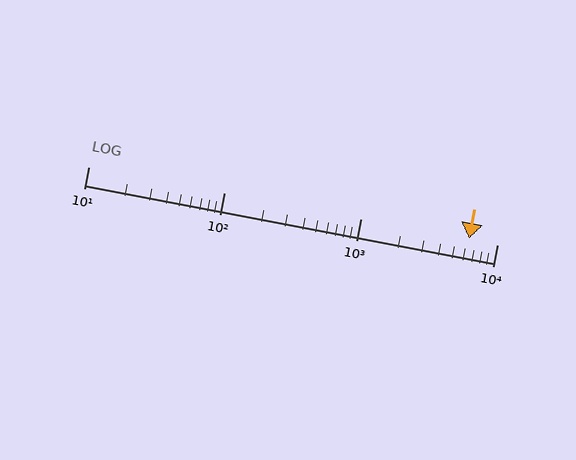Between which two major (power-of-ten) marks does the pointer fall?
The pointer is between 1000 and 10000.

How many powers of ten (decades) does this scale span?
The scale spans 3 decades, from 10 to 10000.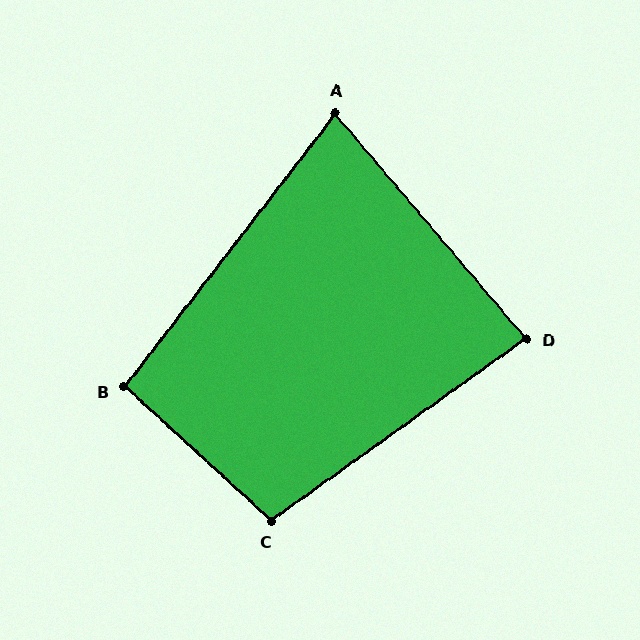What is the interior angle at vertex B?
Approximately 95 degrees (approximately right).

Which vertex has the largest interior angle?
C, at approximately 102 degrees.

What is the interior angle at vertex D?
Approximately 85 degrees (approximately right).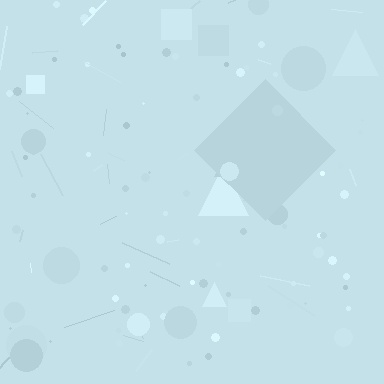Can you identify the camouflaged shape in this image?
The camouflaged shape is a diamond.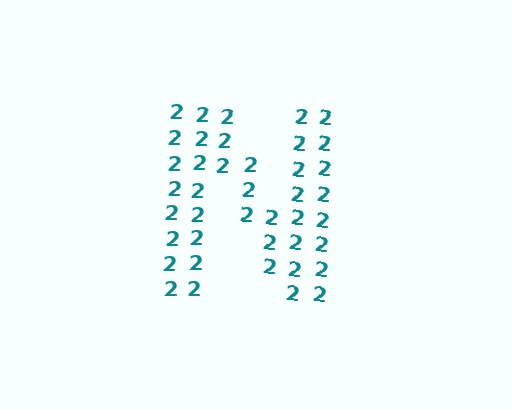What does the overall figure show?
The overall figure shows the letter N.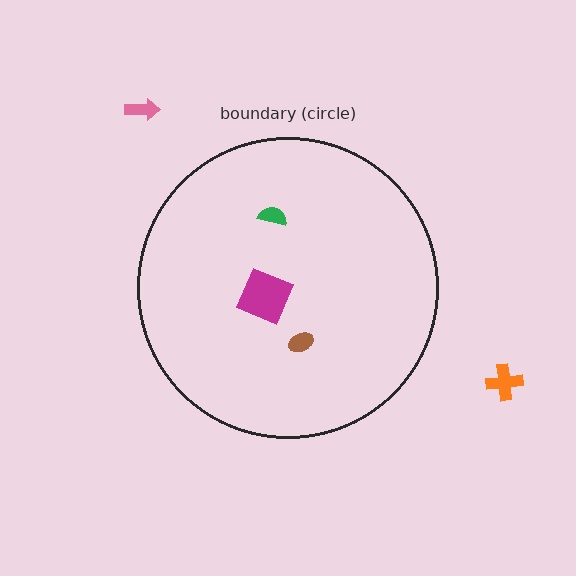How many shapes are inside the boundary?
3 inside, 2 outside.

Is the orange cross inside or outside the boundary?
Outside.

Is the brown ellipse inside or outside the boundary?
Inside.